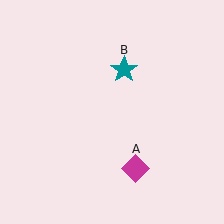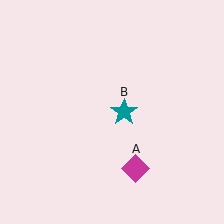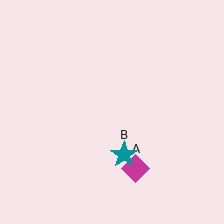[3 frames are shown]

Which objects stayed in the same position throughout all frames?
Magenta diamond (object A) remained stationary.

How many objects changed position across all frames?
1 object changed position: teal star (object B).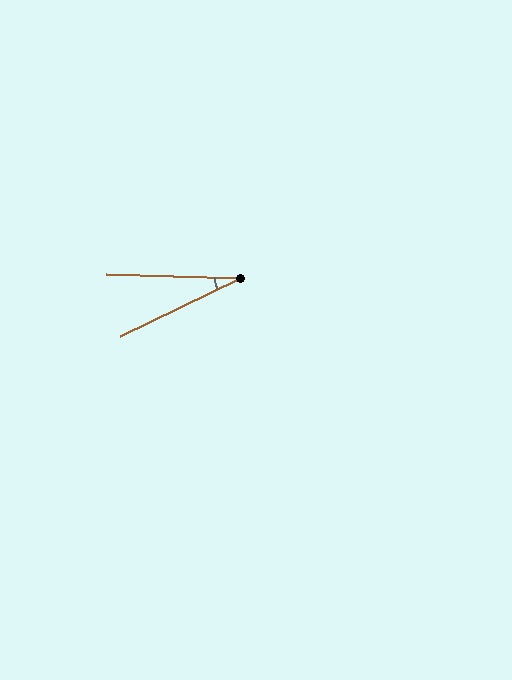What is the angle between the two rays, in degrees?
Approximately 27 degrees.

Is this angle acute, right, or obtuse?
It is acute.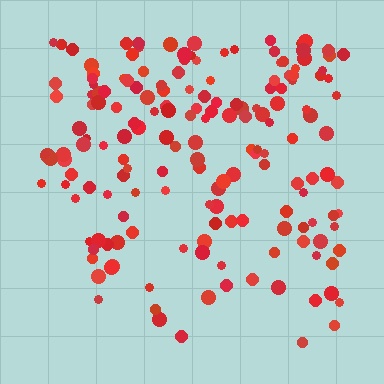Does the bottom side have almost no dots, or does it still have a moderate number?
Still a moderate number, just noticeably fewer than the top.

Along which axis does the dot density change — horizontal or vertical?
Vertical.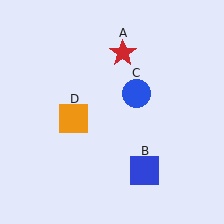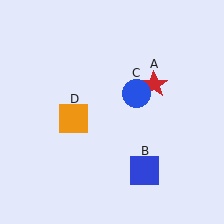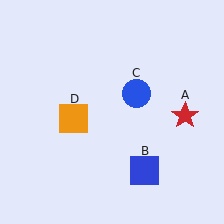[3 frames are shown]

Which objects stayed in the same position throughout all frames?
Blue square (object B) and blue circle (object C) and orange square (object D) remained stationary.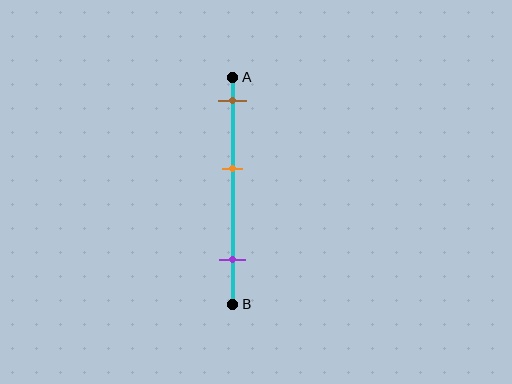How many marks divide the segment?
There are 3 marks dividing the segment.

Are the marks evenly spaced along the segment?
Yes, the marks are approximately evenly spaced.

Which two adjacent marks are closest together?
The brown and orange marks are the closest adjacent pair.